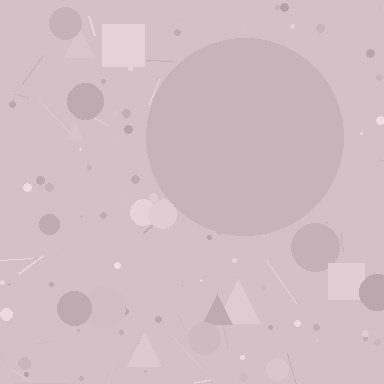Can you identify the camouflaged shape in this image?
The camouflaged shape is a circle.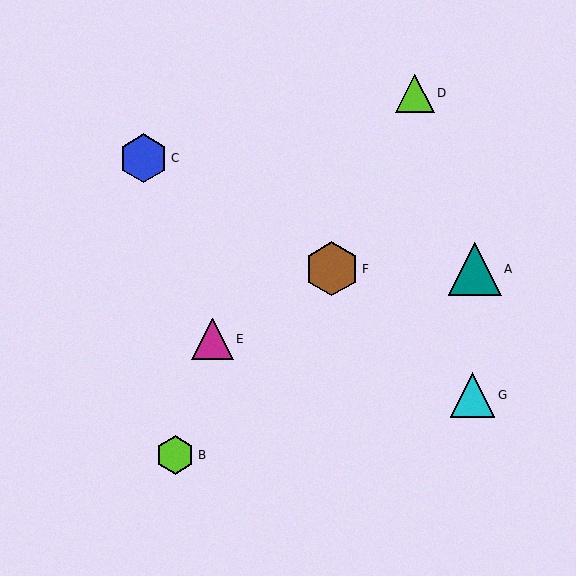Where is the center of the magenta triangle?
The center of the magenta triangle is at (213, 339).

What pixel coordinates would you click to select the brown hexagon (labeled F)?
Click at (332, 269) to select the brown hexagon F.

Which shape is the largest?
The brown hexagon (labeled F) is the largest.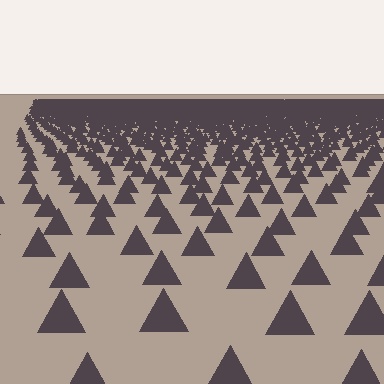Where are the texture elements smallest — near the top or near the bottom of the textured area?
Near the top.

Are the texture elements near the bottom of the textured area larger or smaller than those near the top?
Larger. Near the bottom, elements are closer to the viewer and appear at a bigger on-screen size.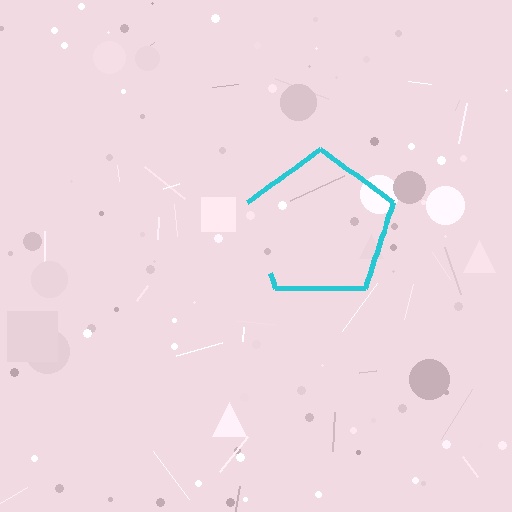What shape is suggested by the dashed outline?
The dashed outline suggests a pentagon.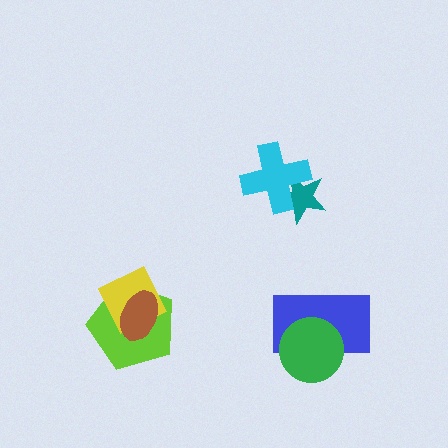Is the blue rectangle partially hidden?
Yes, it is partially covered by another shape.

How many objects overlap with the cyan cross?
1 object overlaps with the cyan cross.